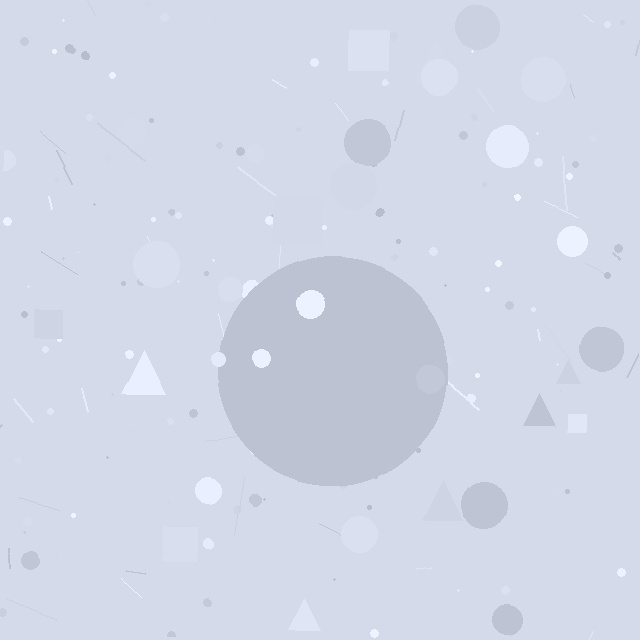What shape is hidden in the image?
A circle is hidden in the image.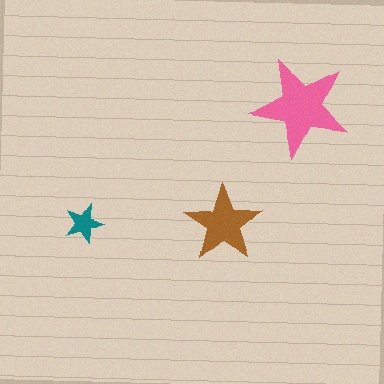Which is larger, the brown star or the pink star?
The pink one.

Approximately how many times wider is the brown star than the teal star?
About 2 times wider.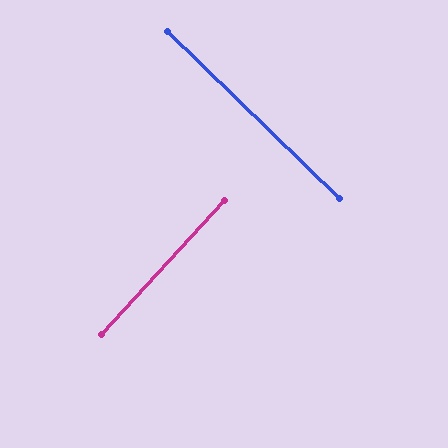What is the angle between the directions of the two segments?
Approximately 88 degrees.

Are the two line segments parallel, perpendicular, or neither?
Perpendicular — they meet at approximately 88°.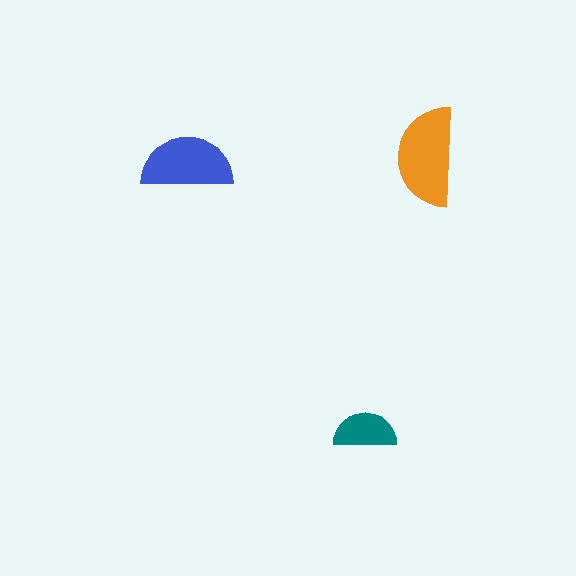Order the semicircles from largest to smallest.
the orange one, the blue one, the teal one.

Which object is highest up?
The orange semicircle is topmost.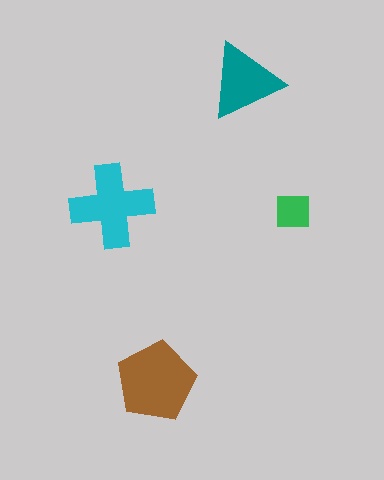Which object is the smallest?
The green square.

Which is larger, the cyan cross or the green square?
The cyan cross.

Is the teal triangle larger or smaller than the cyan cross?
Smaller.